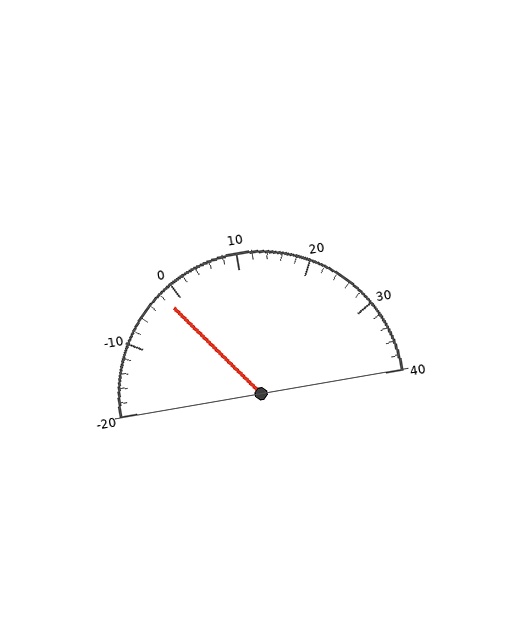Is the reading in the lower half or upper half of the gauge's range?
The reading is in the lower half of the range (-20 to 40).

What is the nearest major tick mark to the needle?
The nearest major tick mark is 0.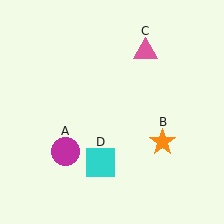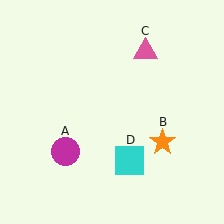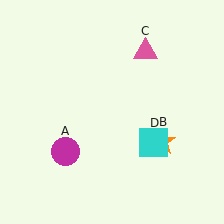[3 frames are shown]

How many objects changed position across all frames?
1 object changed position: cyan square (object D).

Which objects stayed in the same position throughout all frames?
Magenta circle (object A) and orange star (object B) and pink triangle (object C) remained stationary.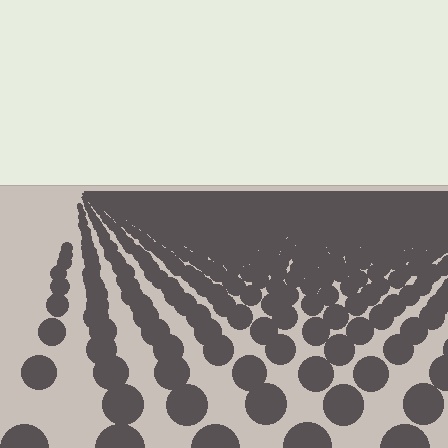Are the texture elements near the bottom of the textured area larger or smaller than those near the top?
Larger. Near the bottom, elements are closer to the viewer and appear at a bigger on-screen size.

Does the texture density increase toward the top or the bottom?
Density increases toward the top.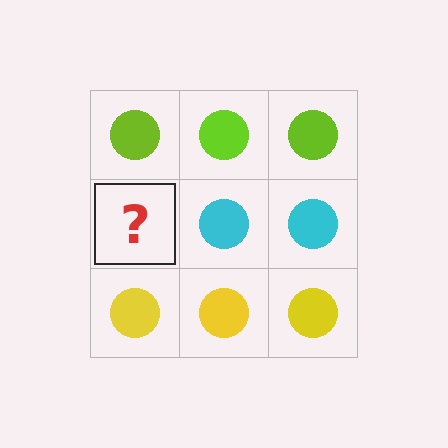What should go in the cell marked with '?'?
The missing cell should contain a cyan circle.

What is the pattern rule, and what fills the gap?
The rule is that each row has a consistent color. The gap should be filled with a cyan circle.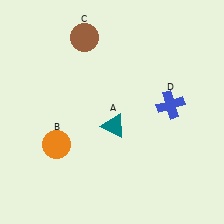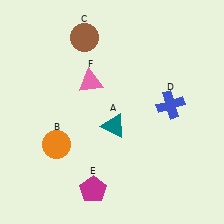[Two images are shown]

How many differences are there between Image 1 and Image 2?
There are 2 differences between the two images.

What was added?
A magenta pentagon (E), a pink triangle (F) were added in Image 2.